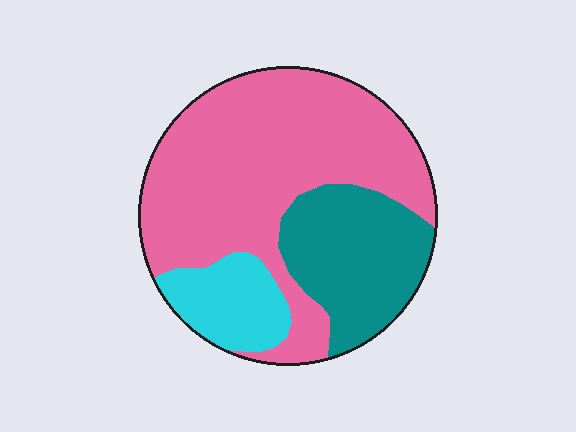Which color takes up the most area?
Pink, at roughly 60%.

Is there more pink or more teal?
Pink.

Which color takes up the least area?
Cyan, at roughly 15%.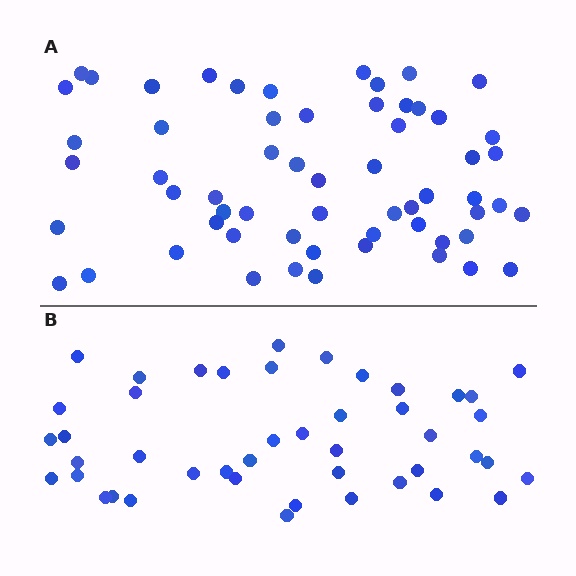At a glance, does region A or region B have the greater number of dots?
Region A (the top region) has more dots.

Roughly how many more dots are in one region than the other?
Region A has approximately 15 more dots than region B.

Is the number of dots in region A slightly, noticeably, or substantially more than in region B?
Region A has noticeably more, but not dramatically so. The ratio is roughly 1.3 to 1.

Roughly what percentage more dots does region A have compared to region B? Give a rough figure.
About 35% more.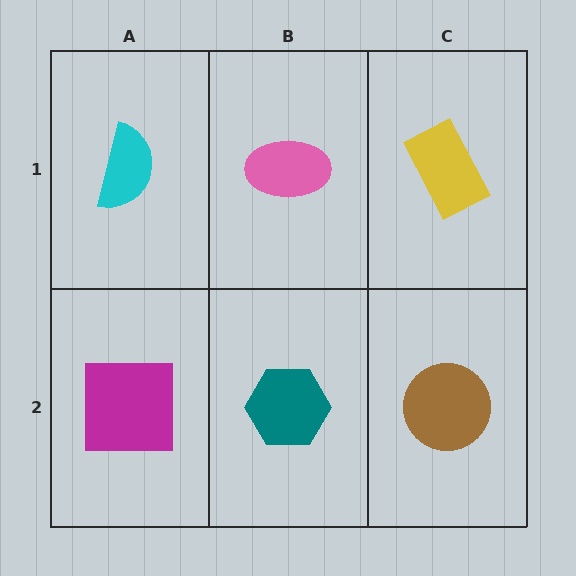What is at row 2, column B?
A teal hexagon.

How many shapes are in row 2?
3 shapes.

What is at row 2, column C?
A brown circle.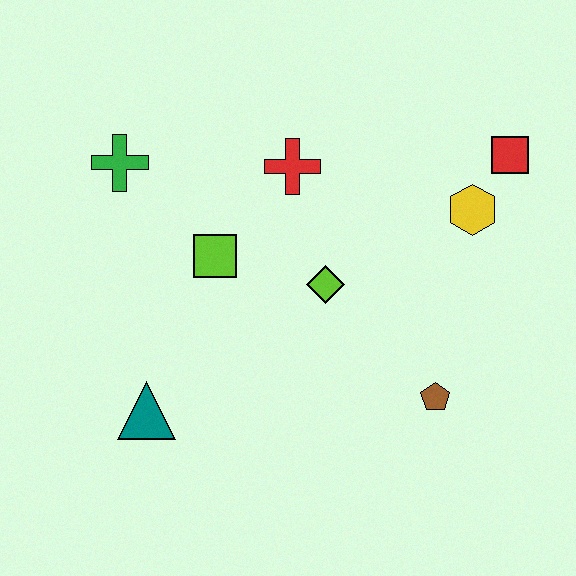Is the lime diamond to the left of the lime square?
No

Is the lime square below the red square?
Yes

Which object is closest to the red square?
The yellow hexagon is closest to the red square.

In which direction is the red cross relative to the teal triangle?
The red cross is above the teal triangle.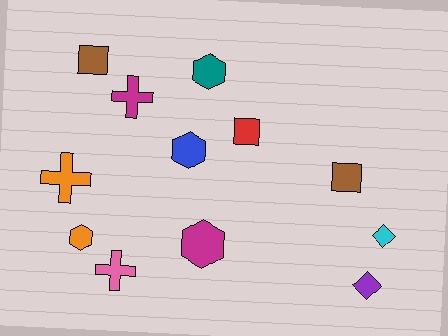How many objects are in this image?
There are 12 objects.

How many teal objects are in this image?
There is 1 teal object.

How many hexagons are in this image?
There are 4 hexagons.